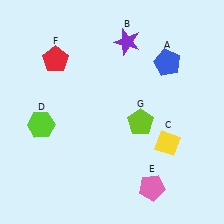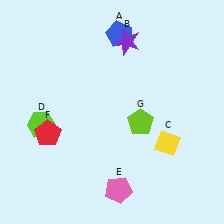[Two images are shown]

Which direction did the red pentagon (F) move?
The red pentagon (F) moved down.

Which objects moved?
The objects that moved are: the blue pentagon (A), the pink pentagon (E), the red pentagon (F).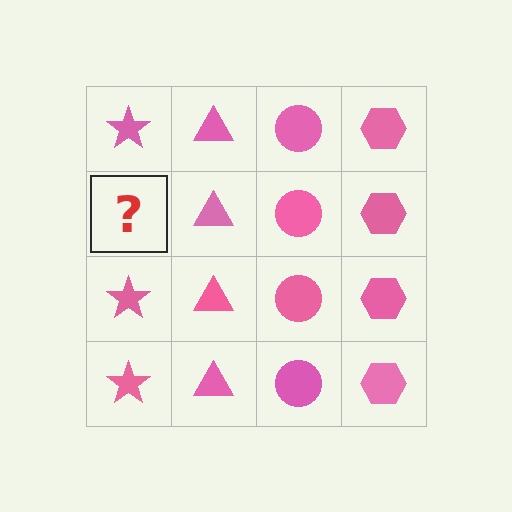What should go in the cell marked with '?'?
The missing cell should contain a pink star.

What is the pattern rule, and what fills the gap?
The rule is that each column has a consistent shape. The gap should be filled with a pink star.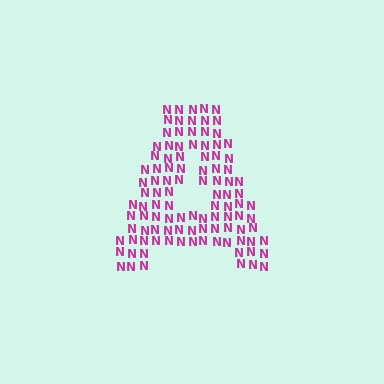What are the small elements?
The small elements are letter N's.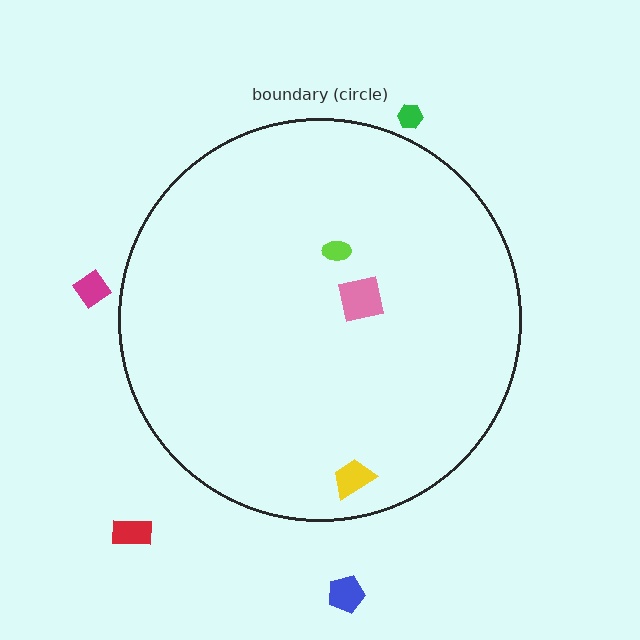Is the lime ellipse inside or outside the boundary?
Inside.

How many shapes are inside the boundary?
3 inside, 4 outside.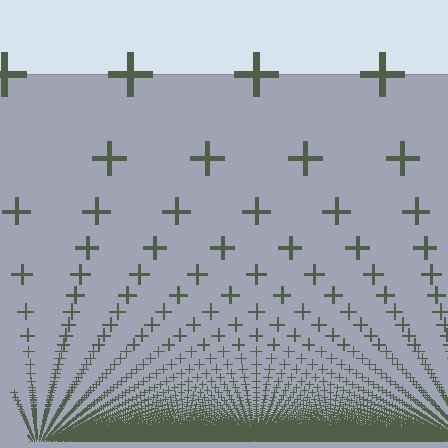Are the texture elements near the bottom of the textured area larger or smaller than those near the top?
Smaller. The gradient is inverted — elements near the bottom are smaller and denser.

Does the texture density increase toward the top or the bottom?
Density increases toward the bottom.